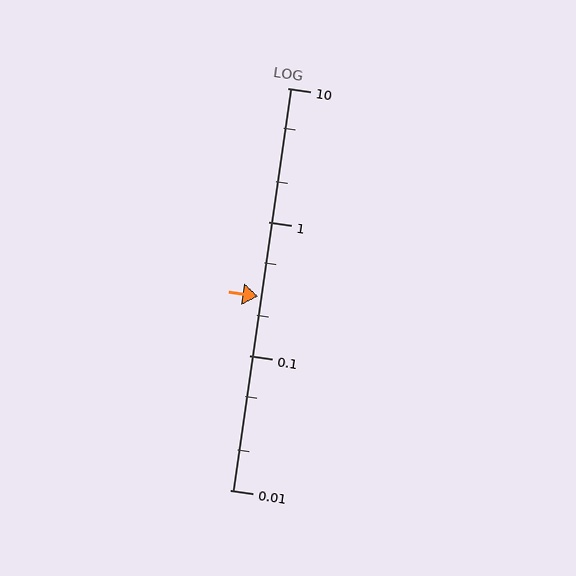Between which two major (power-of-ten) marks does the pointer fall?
The pointer is between 0.1 and 1.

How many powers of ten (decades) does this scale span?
The scale spans 3 decades, from 0.01 to 10.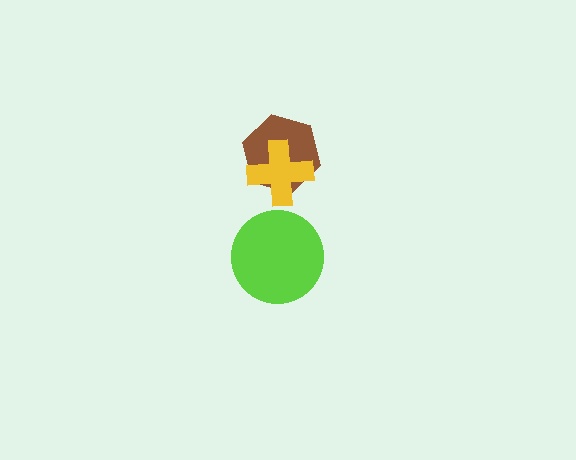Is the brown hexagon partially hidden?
Yes, it is partially covered by another shape.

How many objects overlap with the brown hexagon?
1 object overlaps with the brown hexagon.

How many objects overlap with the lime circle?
0 objects overlap with the lime circle.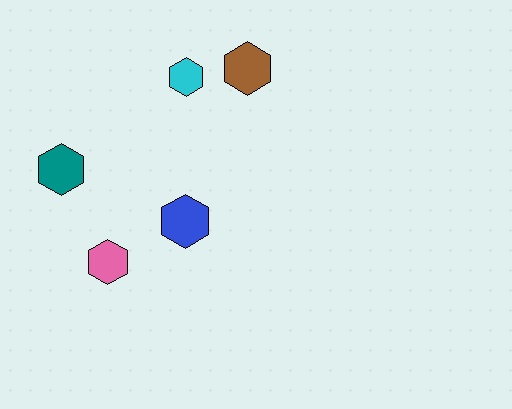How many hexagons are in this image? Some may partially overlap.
There are 5 hexagons.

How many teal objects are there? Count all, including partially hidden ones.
There is 1 teal object.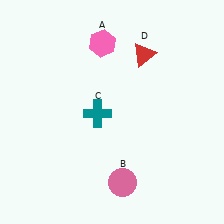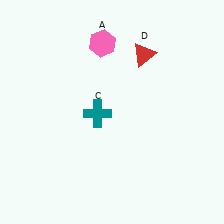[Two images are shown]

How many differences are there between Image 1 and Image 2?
There is 1 difference between the two images.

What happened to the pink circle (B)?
The pink circle (B) was removed in Image 2. It was in the bottom-right area of Image 1.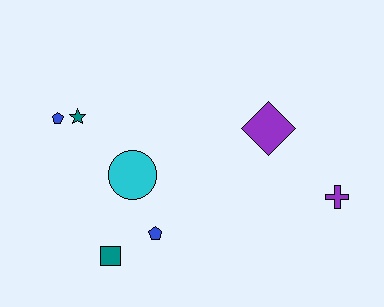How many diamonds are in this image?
There is 1 diamond.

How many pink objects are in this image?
There are no pink objects.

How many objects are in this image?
There are 7 objects.